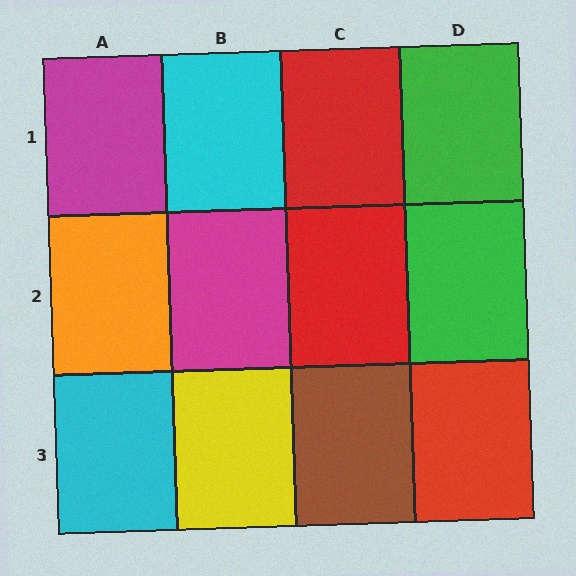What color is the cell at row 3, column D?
Red.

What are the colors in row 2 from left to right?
Orange, magenta, red, green.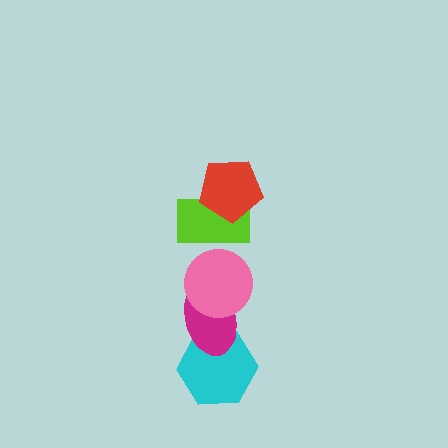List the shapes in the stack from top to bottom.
From top to bottom: the red pentagon, the lime rectangle, the pink circle, the magenta ellipse, the cyan hexagon.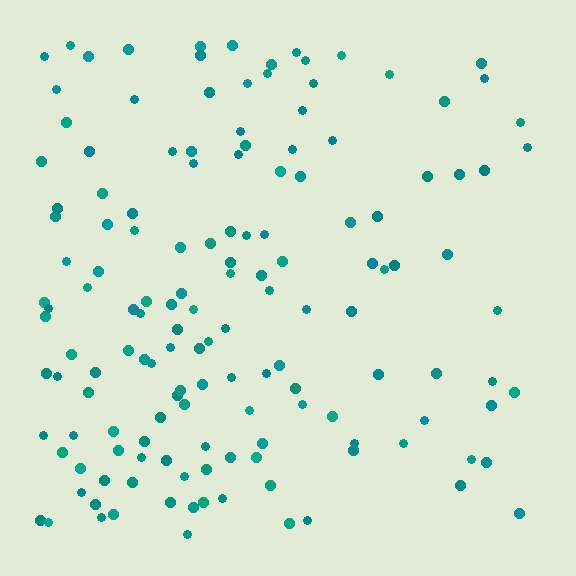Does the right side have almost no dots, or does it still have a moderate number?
Still a moderate number, just noticeably fewer than the left.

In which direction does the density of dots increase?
From right to left, with the left side densest.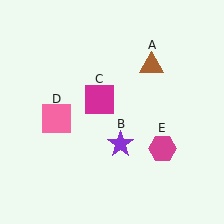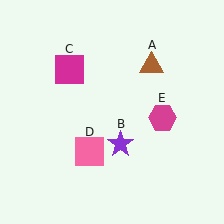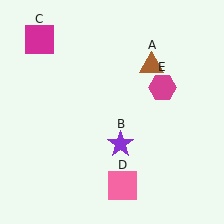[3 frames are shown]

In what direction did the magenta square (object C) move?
The magenta square (object C) moved up and to the left.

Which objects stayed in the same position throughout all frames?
Brown triangle (object A) and purple star (object B) remained stationary.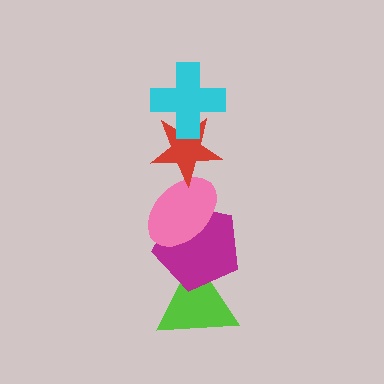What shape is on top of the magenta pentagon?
The pink ellipse is on top of the magenta pentagon.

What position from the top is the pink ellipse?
The pink ellipse is 3rd from the top.